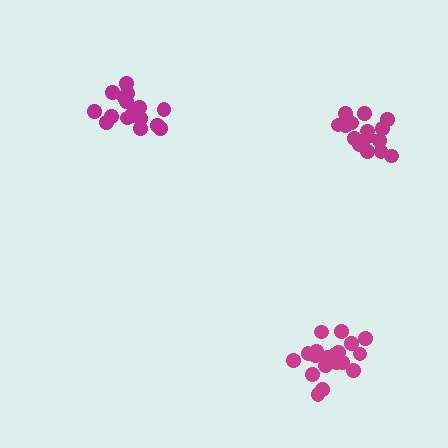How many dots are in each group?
Group 1: 15 dots, Group 2: 19 dots, Group 3: 17 dots (51 total).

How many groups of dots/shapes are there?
There are 3 groups.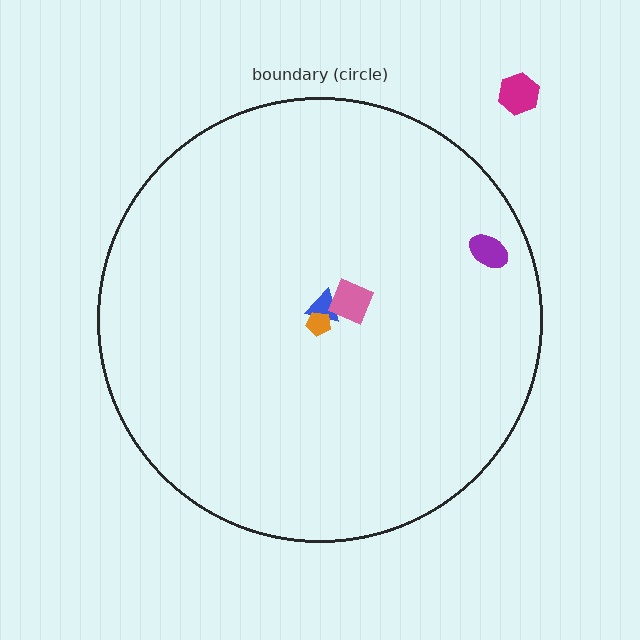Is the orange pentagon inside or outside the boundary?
Inside.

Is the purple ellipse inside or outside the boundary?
Inside.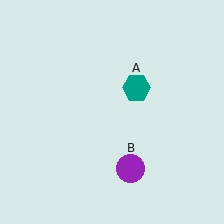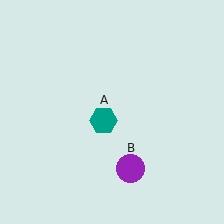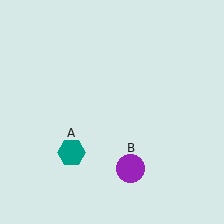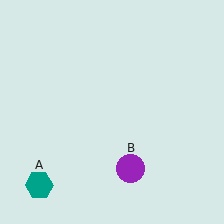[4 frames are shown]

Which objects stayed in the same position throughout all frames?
Purple circle (object B) remained stationary.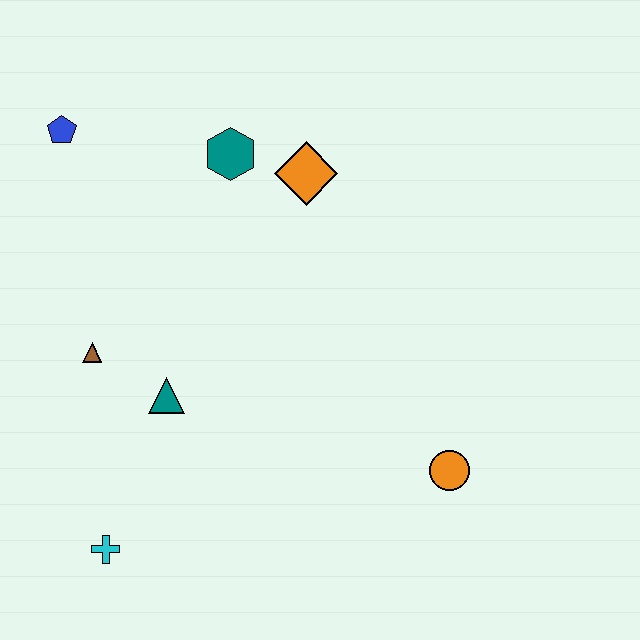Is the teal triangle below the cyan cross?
No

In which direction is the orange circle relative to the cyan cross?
The orange circle is to the right of the cyan cross.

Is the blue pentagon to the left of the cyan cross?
Yes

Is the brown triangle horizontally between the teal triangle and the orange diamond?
No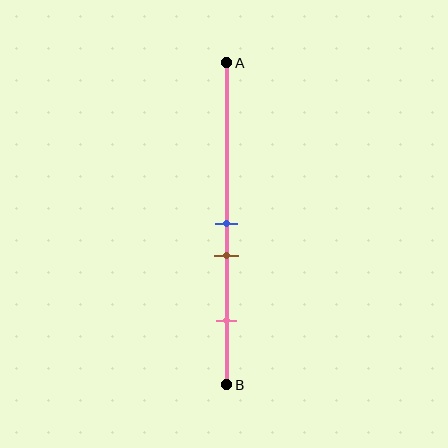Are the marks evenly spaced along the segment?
No, the marks are not evenly spaced.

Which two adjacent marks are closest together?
The blue and brown marks are the closest adjacent pair.